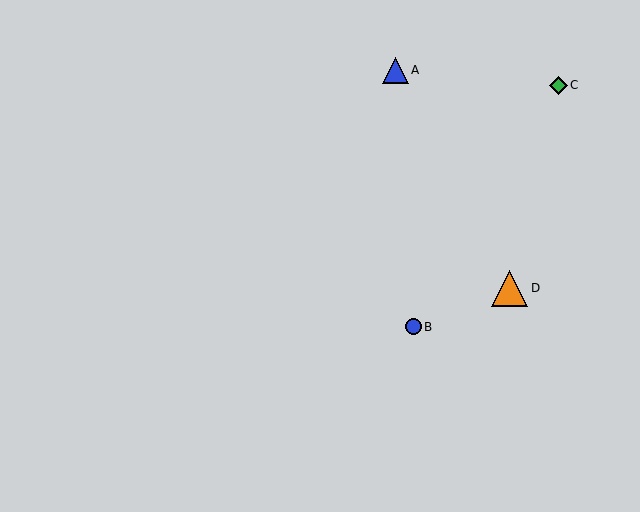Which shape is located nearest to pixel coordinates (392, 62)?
The blue triangle (labeled A) at (396, 71) is nearest to that location.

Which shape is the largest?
The orange triangle (labeled D) is the largest.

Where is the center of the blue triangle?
The center of the blue triangle is at (396, 71).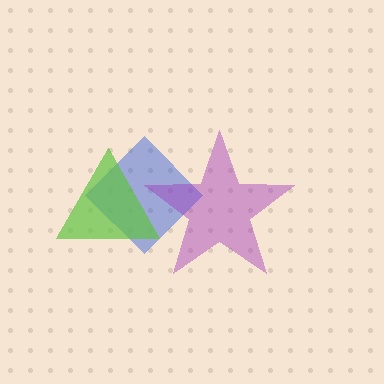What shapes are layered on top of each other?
The layered shapes are: a blue diamond, a lime triangle, a purple star.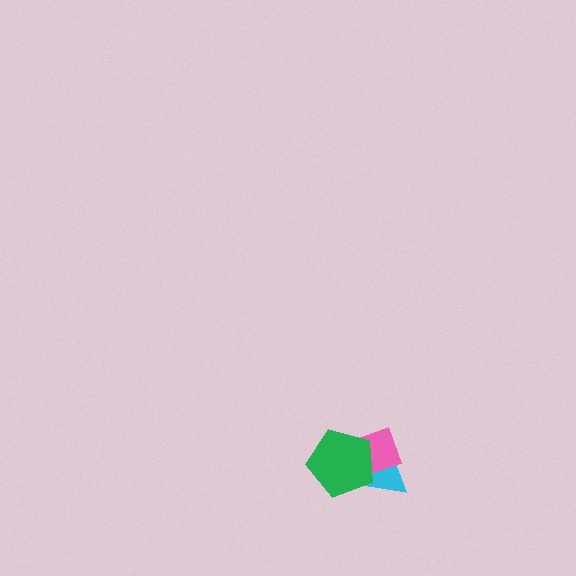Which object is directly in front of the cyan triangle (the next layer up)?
The pink diamond is directly in front of the cyan triangle.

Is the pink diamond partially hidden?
Yes, it is partially covered by another shape.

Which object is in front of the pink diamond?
The green pentagon is in front of the pink diamond.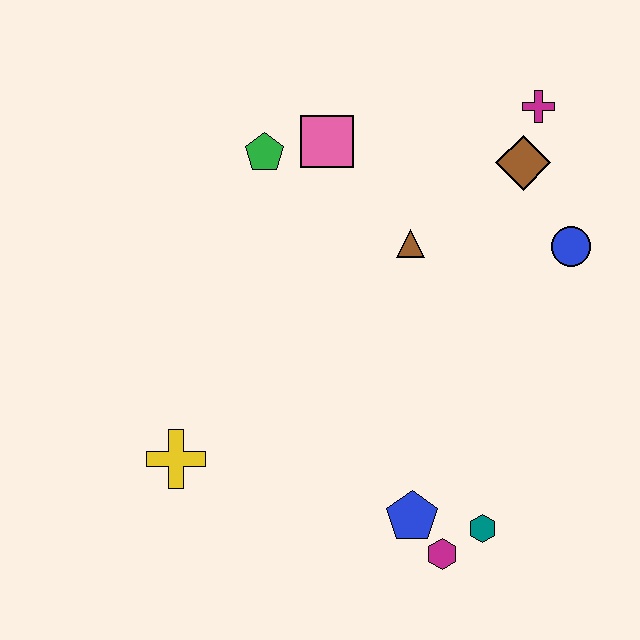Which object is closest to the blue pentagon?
The magenta hexagon is closest to the blue pentagon.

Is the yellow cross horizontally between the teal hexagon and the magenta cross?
No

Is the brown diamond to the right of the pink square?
Yes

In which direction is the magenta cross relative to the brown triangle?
The magenta cross is above the brown triangle.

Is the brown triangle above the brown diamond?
No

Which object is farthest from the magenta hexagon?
The magenta cross is farthest from the magenta hexagon.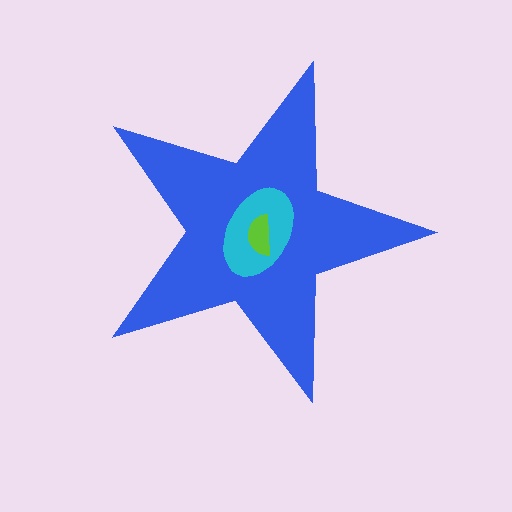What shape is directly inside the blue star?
The cyan ellipse.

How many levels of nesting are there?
3.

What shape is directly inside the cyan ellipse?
The lime semicircle.